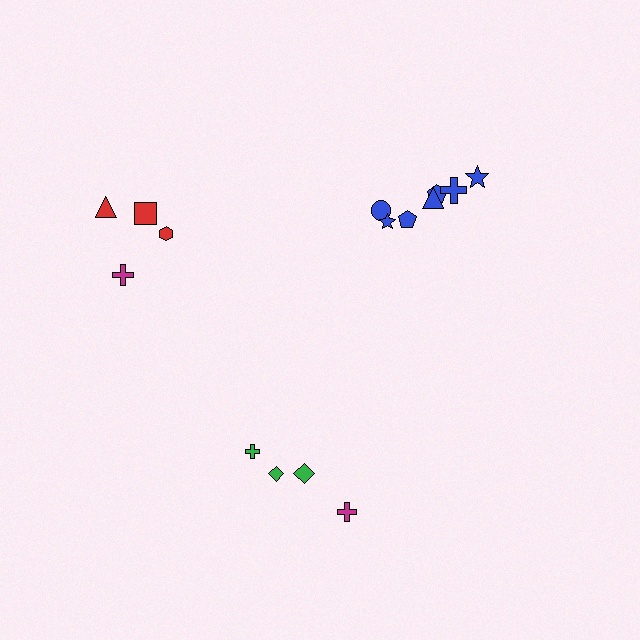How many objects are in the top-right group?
There are 7 objects.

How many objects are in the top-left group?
There are 4 objects.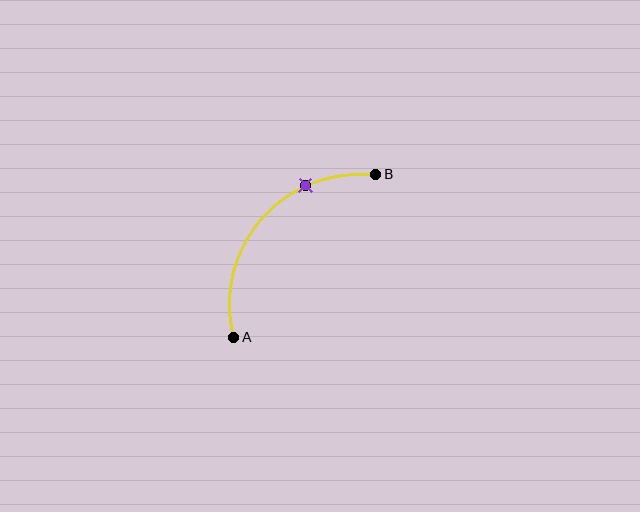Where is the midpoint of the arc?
The arc midpoint is the point on the curve farthest from the straight line joining A and B. It sits above and to the left of that line.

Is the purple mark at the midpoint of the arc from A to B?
No. The purple mark lies on the arc but is closer to endpoint B. The arc midpoint would be at the point on the curve equidistant along the arc from both A and B.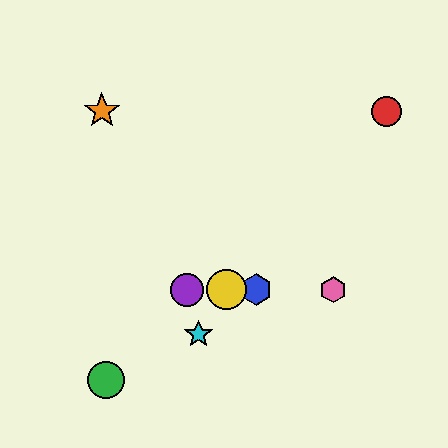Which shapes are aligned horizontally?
The blue hexagon, the yellow circle, the purple circle, the pink hexagon are aligned horizontally.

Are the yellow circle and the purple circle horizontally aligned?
Yes, both are at y≈290.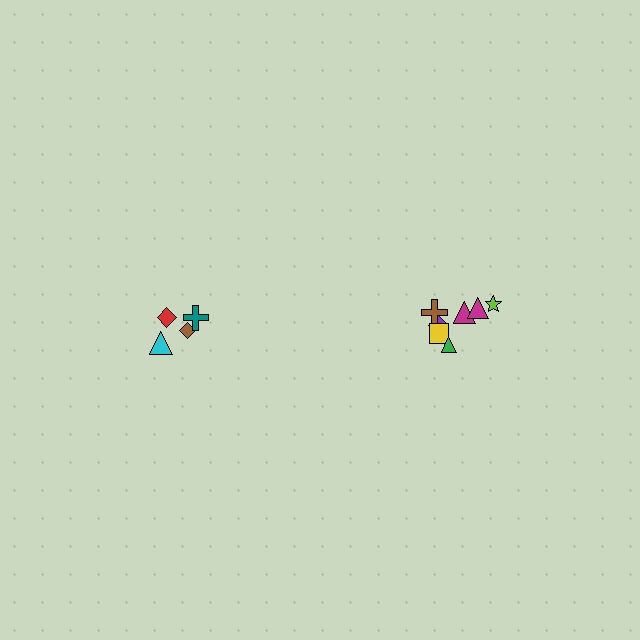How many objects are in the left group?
There are 4 objects.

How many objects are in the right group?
There are 7 objects.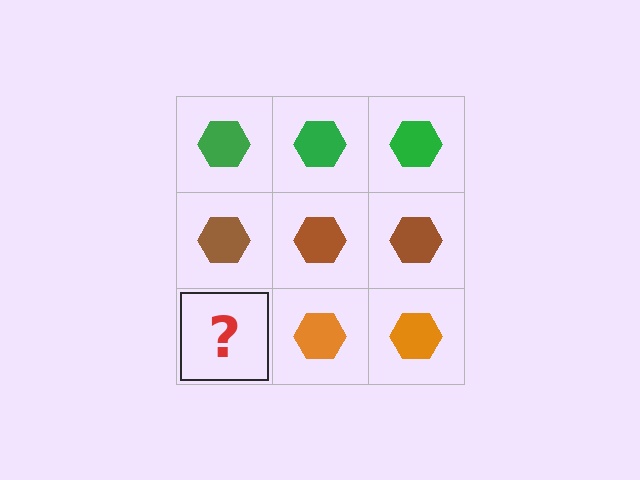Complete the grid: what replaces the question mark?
The question mark should be replaced with an orange hexagon.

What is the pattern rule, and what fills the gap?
The rule is that each row has a consistent color. The gap should be filled with an orange hexagon.